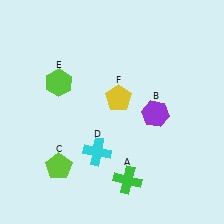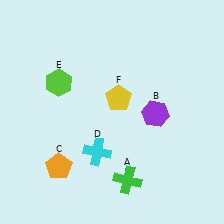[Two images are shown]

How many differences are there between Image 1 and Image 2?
There is 1 difference between the two images.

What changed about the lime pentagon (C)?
In Image 1, C is lime. In Image 2, it changed to orange.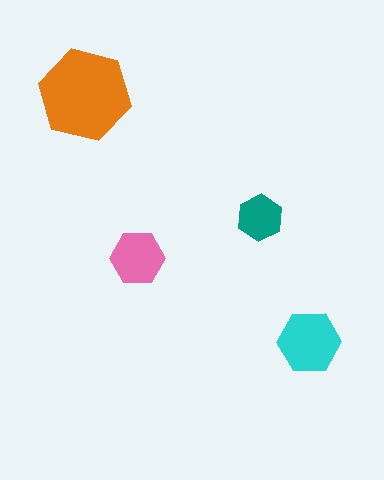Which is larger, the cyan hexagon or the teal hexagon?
The cyan one.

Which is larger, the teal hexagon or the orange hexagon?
The orange one.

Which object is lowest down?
The cyan hexagon is bottommost.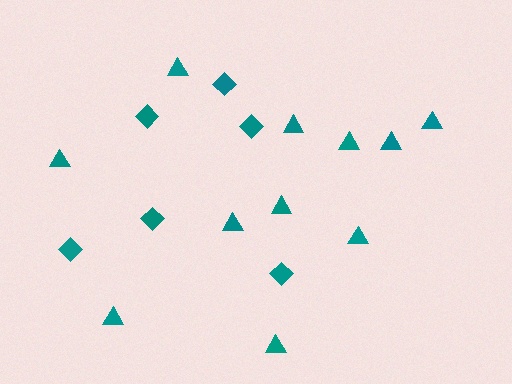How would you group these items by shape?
There are 2 groups: one group of diamonds (6) and one group of triangles (11).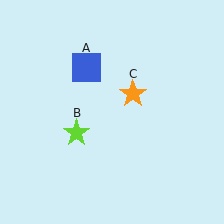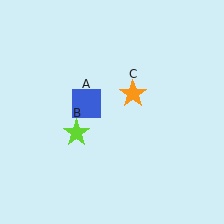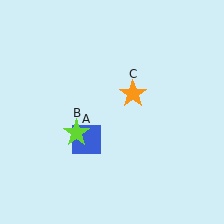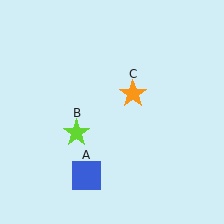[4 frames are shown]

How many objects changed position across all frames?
1 object changed position: blue square (object A).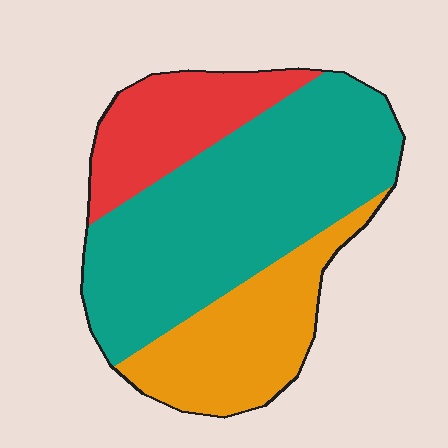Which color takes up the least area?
Red, at roughly 20%.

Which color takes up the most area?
Teal, at roughly 55%.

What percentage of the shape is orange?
Orange covers 26% of the shape.